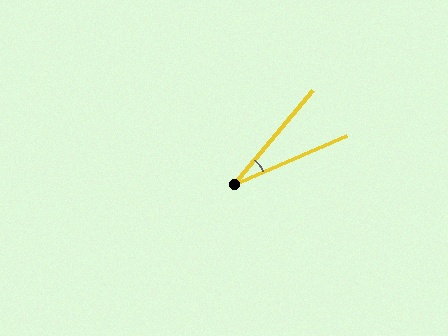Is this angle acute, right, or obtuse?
It is acute.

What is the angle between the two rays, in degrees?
Approximately 26 degrees.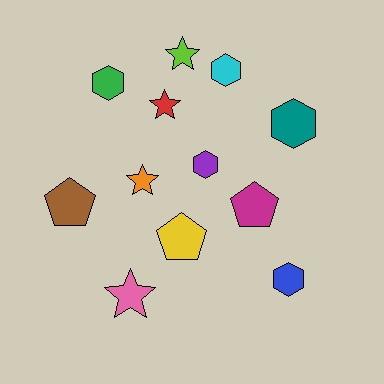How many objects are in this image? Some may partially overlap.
There are 12 objects.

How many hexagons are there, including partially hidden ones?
There are 5 hexagons.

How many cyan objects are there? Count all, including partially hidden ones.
There is 1 cyan object.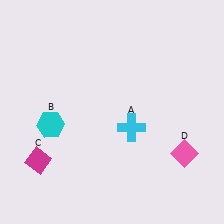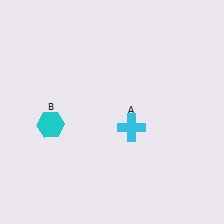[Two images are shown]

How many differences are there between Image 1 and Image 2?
There are 2 differences between the two images.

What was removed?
The magenta diamond (C), the pink diamond (D) were removed in Image 2.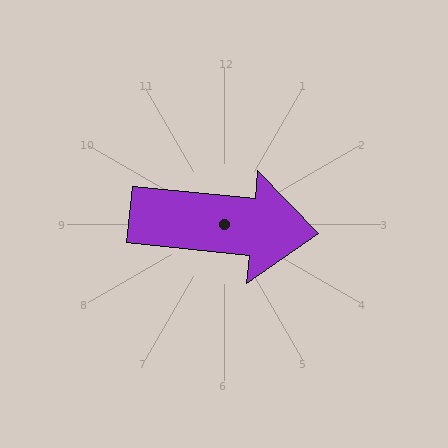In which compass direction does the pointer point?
East.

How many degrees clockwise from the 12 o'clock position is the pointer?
Approximately 96 degrees.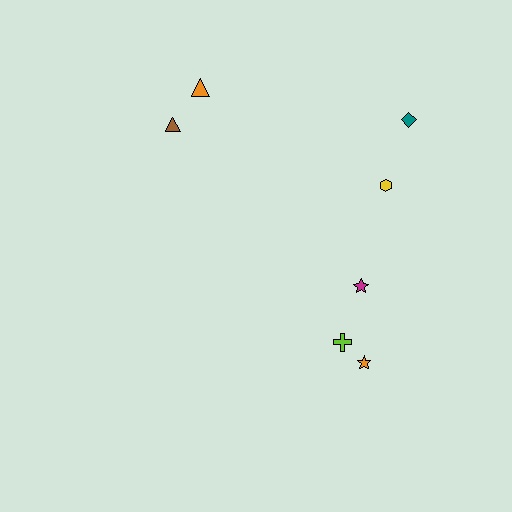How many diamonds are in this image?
There is 1 diamond.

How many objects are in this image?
There are 7 objects.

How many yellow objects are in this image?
There is 1 yellow object.